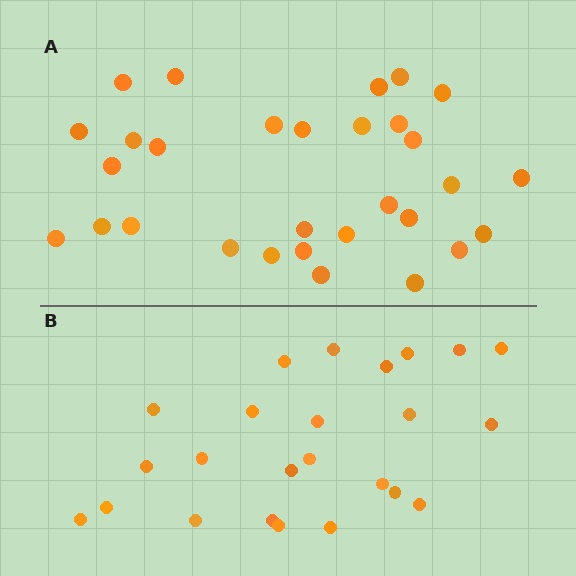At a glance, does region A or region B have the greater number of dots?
Region A (the top region) has more dots.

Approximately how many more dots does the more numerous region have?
Region A has about 6 more dots than region B.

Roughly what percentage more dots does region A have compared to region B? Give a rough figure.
About 25% more.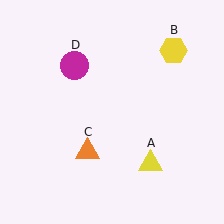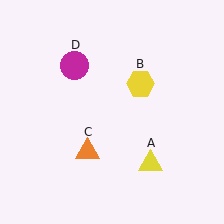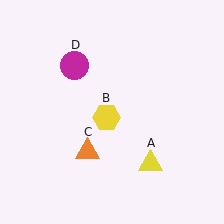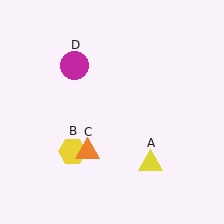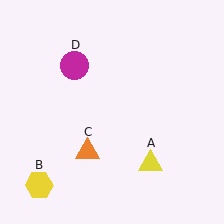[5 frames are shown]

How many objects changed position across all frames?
1 object changed position: yellow hexagon (object B).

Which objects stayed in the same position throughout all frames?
Yellow triangle (object A) and orange triangle (object C) and magenta circle (object D) remained stationary.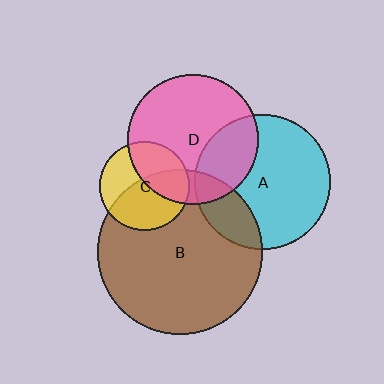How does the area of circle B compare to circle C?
Approximately 3.4 times.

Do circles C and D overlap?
Yes.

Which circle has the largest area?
Circle B (brown).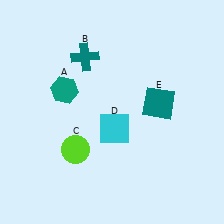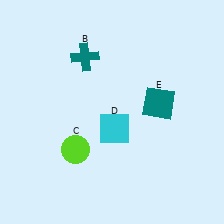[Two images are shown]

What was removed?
The teal hexagon (A) was removed in Image 2.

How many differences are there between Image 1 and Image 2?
There is 1 difference between the two images.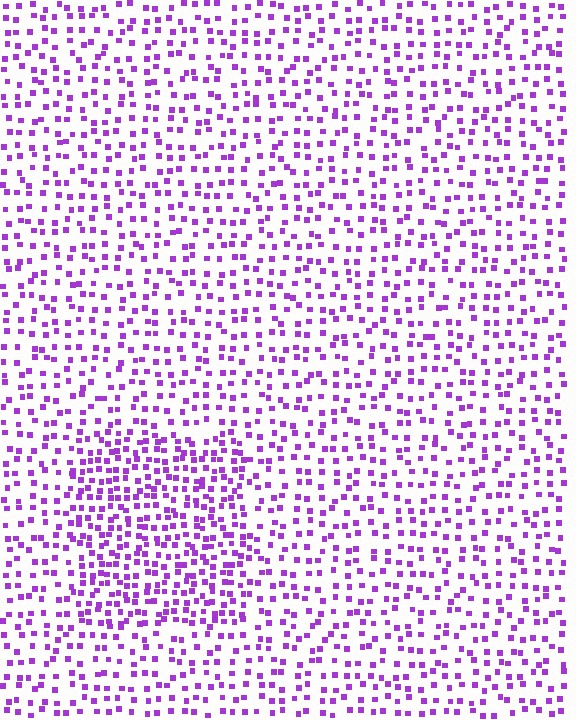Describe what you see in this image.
The image contains small purple elements arranged at two different densities. A rectangle-shaped region is visible where the elements are more densely packed than the surrounding area.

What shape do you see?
I see a rectangle.